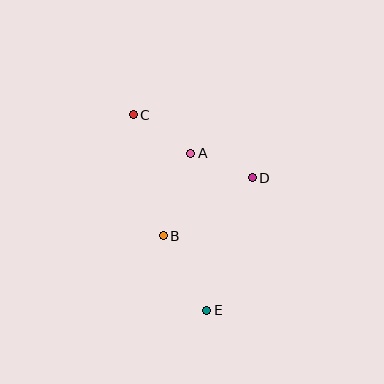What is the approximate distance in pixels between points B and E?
The distance between B and E is approximately 86 pixels.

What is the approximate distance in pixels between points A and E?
The distance between A and E is approximately 157 pixels.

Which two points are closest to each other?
Points A and D are closest to each other.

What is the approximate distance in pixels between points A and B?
The distance between A and B is approximately 87 pixels.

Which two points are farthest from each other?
Points C and E are farthest from each other.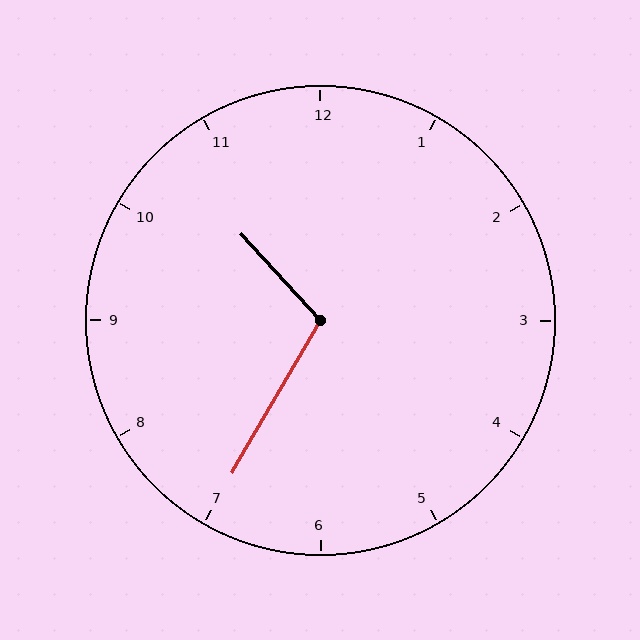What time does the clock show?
10:35.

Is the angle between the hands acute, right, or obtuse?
It is obtuse.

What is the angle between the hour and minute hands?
Approximately 108 degrees.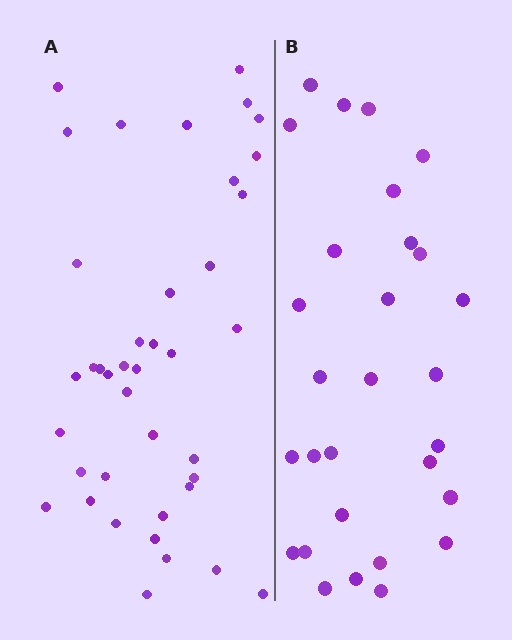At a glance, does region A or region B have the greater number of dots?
Region A (the left region) has more dots.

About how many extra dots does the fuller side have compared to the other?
Region A has roughly 12 or so more dots than region B.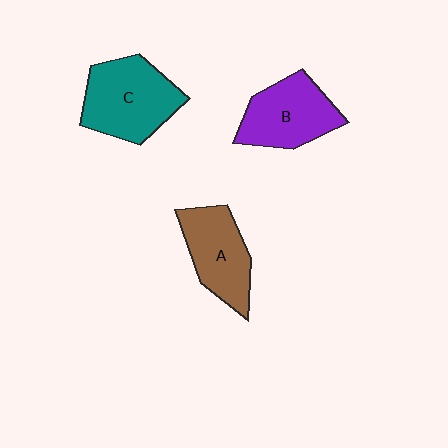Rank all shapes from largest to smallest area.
From largest to smallest: C (teal), B (purple), A (brown).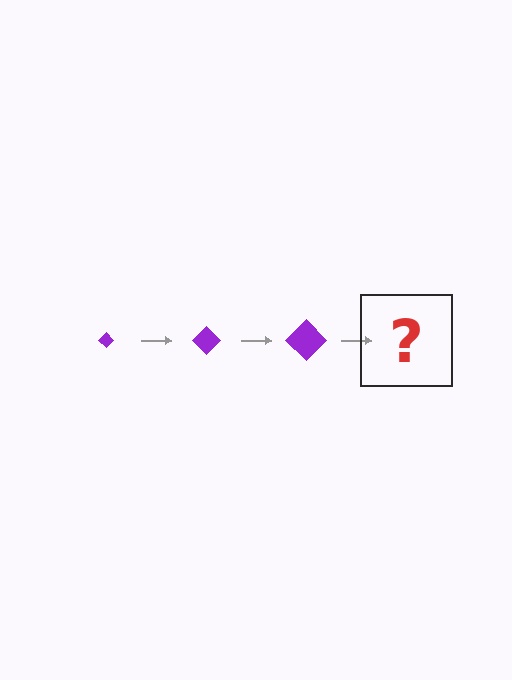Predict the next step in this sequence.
The next step is a purple diamond, larger than the previous one.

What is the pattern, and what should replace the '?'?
The pattern is that the diamond gets progressively larger each step. The '?' should be a purple diamond, larger than the previous one.